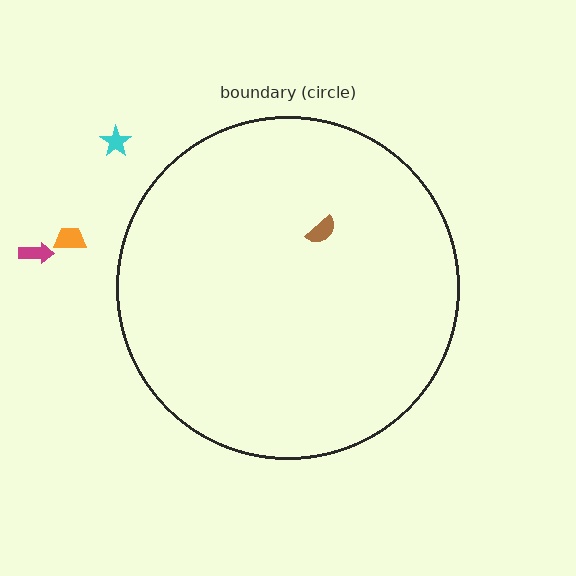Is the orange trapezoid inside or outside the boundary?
Outside.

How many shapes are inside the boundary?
1 inside, 3 outside.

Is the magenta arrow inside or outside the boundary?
Outside.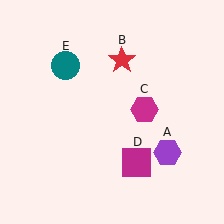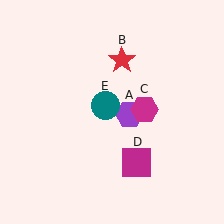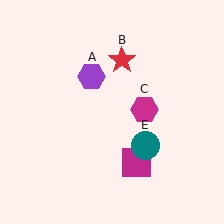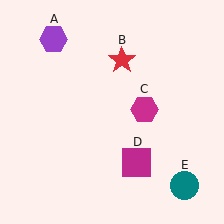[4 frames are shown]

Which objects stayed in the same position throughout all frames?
Red star (object B) and magenta hexagon (object C) and magenta square (object D) remained stationary.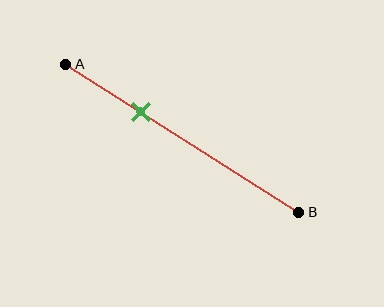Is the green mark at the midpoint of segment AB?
No, the mark is at about 30% from A, not at the 50% midpoint.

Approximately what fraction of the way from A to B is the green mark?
The green mark is approximately 30% of the way from A to B.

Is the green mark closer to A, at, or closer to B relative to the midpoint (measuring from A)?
The green mark is closer to point A than the midpoint of segment AB.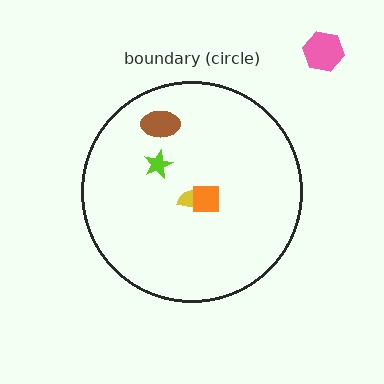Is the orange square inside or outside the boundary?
Inside.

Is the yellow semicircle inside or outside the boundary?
Inside.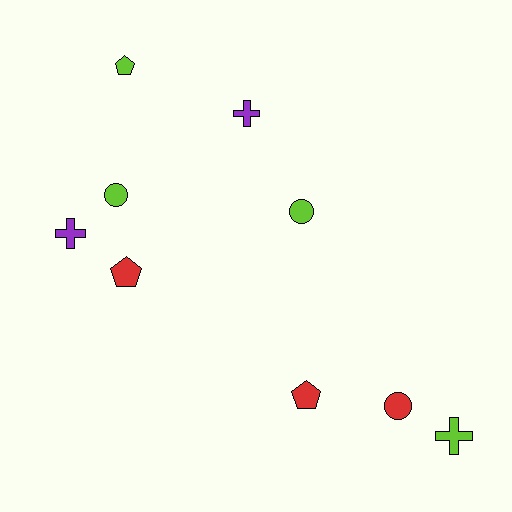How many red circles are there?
There is 1 red circle.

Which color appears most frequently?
Lime, with 4 objects.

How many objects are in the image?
There are 9 objects.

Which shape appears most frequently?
Circle, with 3 objects.